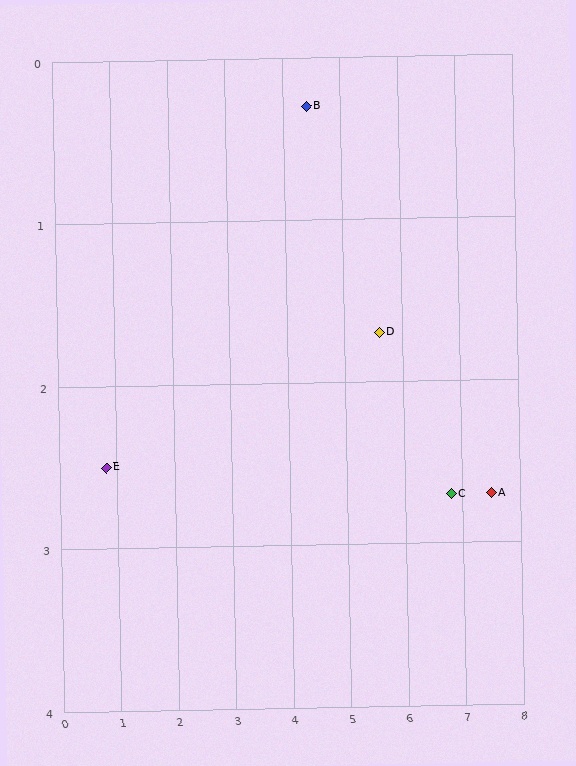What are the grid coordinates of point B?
Point B is at approximately (4.4, 0.3).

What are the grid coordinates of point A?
Point A is at approximately (7.5, 2.7).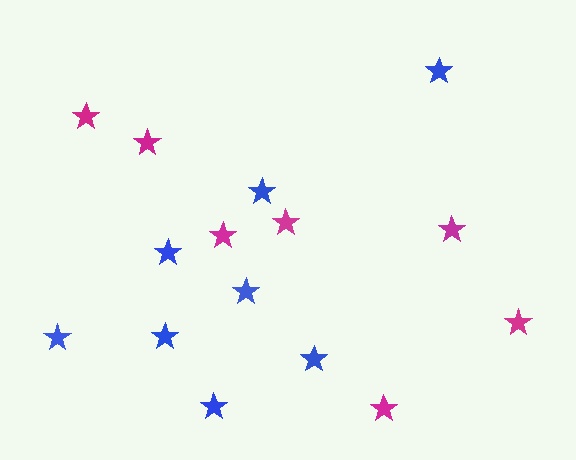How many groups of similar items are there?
There are 2 groups: one group of magenta stars (7) and one group of blue stars (8).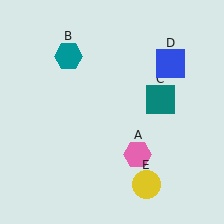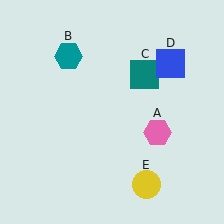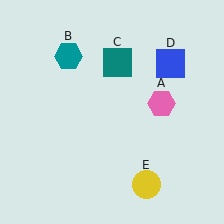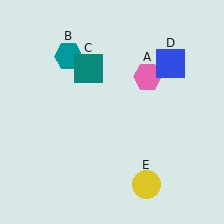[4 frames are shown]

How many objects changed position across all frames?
2 objects changed position: pink hexagon (object A), teal square (object C).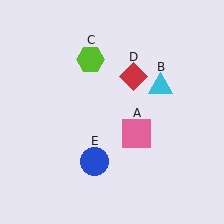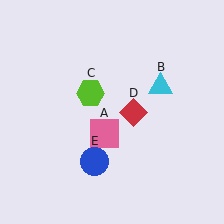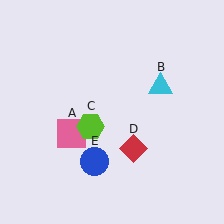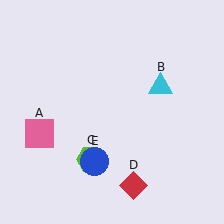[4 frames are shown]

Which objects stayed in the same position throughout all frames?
Cyan triangle (object B) and blue circle (object E) remained stationary.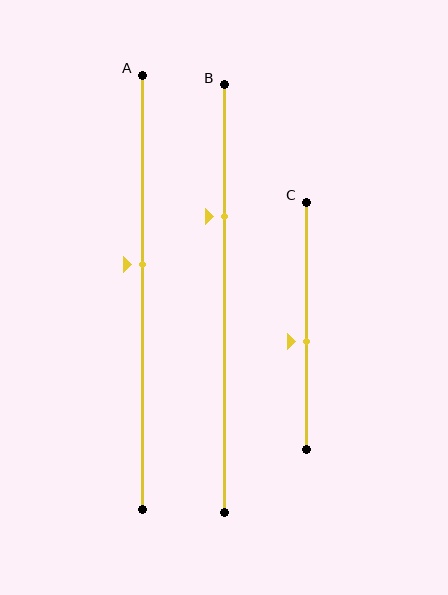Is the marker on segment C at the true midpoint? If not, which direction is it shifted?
No, the marker on segment C is shifted downward by about 6% of the segment length.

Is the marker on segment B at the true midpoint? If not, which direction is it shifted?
No, the marker on segment B is shifted upward by about 19% of the segment length.